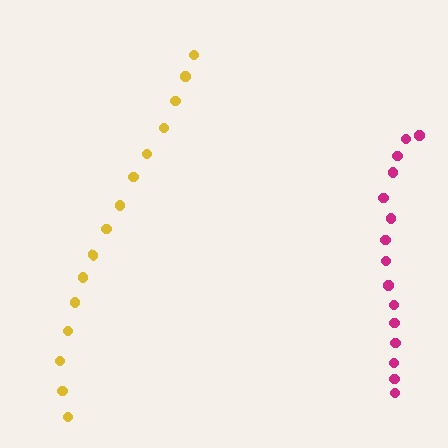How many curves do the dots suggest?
There are 2 distinct paths.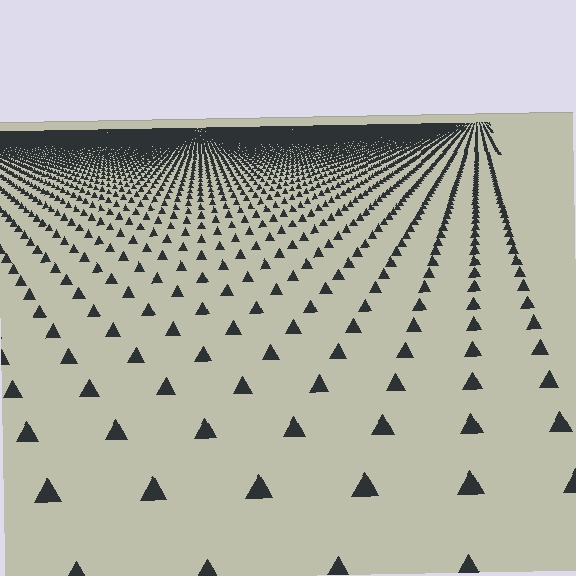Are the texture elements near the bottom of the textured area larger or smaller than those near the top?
Larger. Near the bottom, elements are closer to the viewer and appear at a bigger on-screen size.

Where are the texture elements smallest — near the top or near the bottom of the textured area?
Near the top.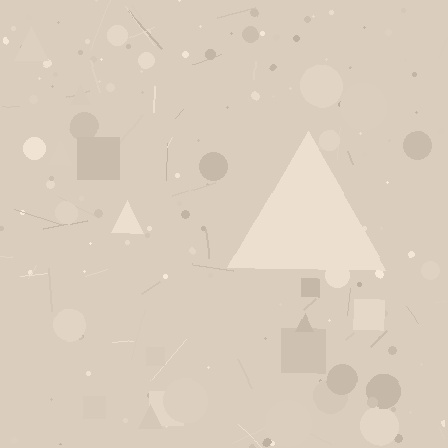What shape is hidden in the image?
A triangle is hidden in the image.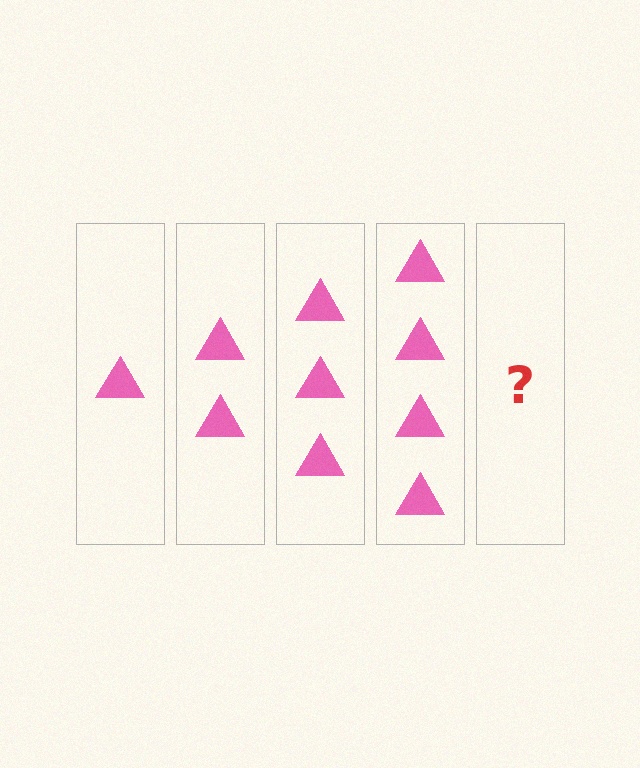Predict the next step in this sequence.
The next step is 5 triangles.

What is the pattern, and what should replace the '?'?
The pattern is that each step adds one more triangle. The '?' should be 5 triangles.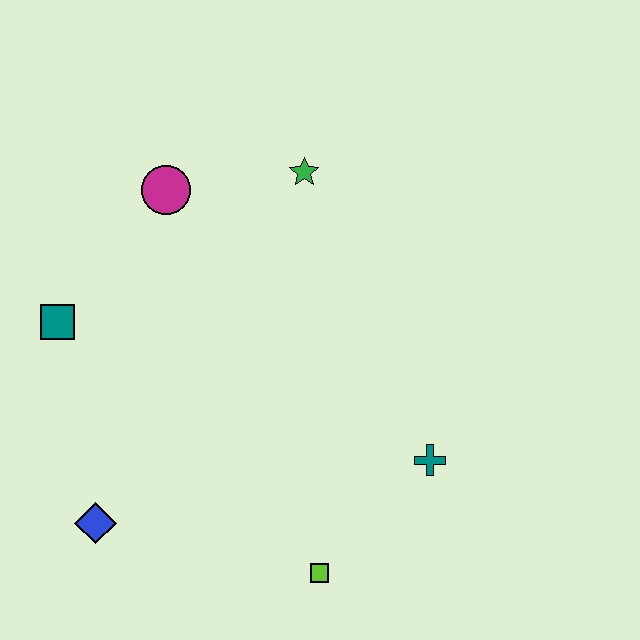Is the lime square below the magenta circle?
Yes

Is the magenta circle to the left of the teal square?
No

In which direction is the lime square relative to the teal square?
The lime square is to the right of the teal square.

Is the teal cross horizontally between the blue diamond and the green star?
No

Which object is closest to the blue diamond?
The teal square is closest to the blue diamond.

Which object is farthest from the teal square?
The teal cross is farthest from the teal square.